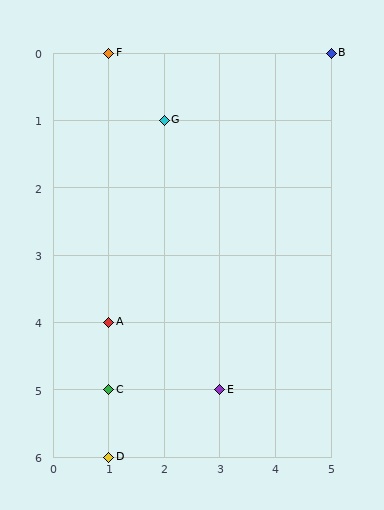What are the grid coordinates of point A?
Point A is at grid coordinates (1, 4).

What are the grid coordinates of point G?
Point G is at grid coordinates (2, 1).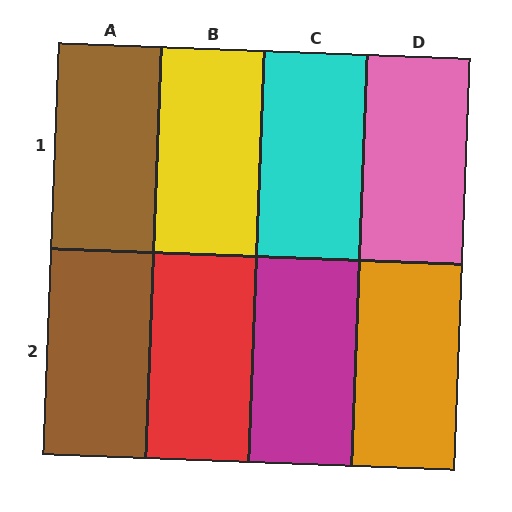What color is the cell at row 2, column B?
Red.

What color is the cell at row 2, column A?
Brown.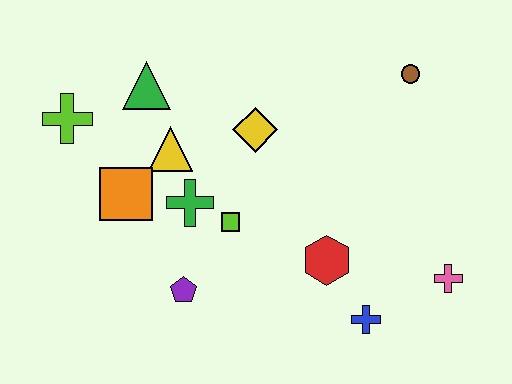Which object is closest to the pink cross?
The blue cross is closest to the pink cross.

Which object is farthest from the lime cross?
The pink cross is farthest from the lime cross.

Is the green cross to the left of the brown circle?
Yes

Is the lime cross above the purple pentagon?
Yes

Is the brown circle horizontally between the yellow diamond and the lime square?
No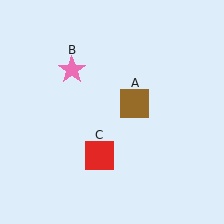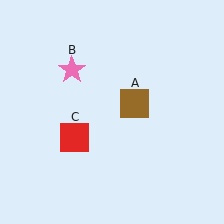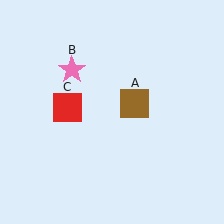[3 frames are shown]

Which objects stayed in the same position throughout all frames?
Brown square (object A) and pink star (object B) remained stationary.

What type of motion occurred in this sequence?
The red square (object C) rotated clockwise around the center of the scene.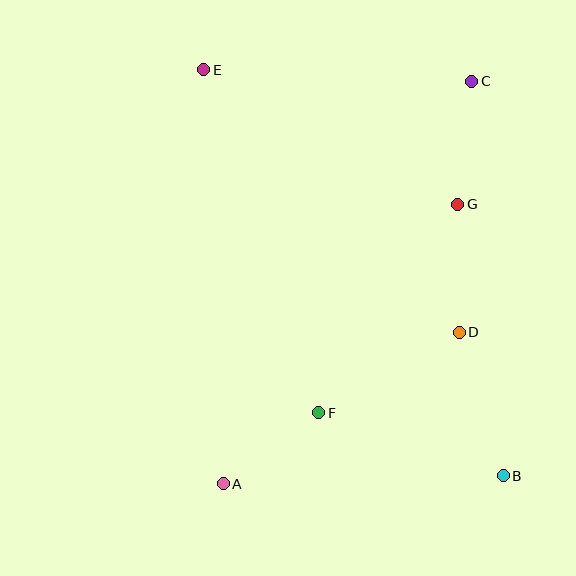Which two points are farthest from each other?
Points B and E are farthest from each other.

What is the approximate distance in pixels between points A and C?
The distance between A and C is approximately 473 pixels.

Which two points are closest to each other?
Points A and F are closest to each other.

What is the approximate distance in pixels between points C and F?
The distance between C and F is approximately 365 pixels.